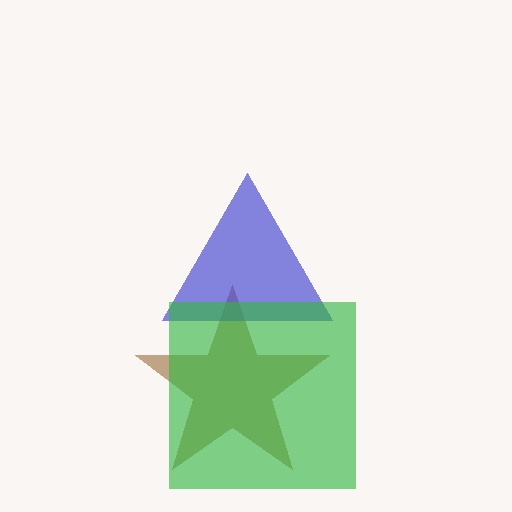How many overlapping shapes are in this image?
There are 3 overlapping shapes in the image.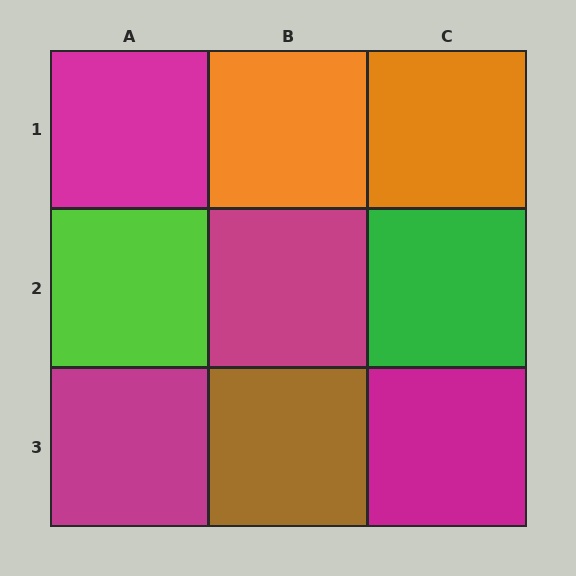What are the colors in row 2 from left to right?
Lime, magenta, green.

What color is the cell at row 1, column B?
Orange.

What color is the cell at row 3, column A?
Magenta.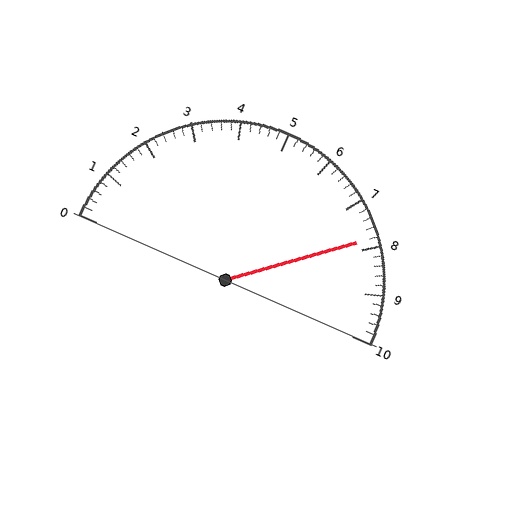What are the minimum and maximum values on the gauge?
The gauge ranges from 0 to 10.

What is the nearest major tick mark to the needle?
The nearest major tick mark is 8.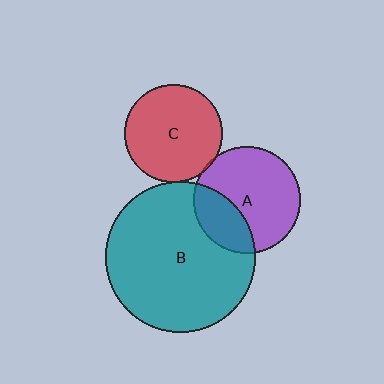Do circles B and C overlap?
Yes.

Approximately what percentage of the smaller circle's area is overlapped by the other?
Approximately 5%.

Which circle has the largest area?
Circle B (teal).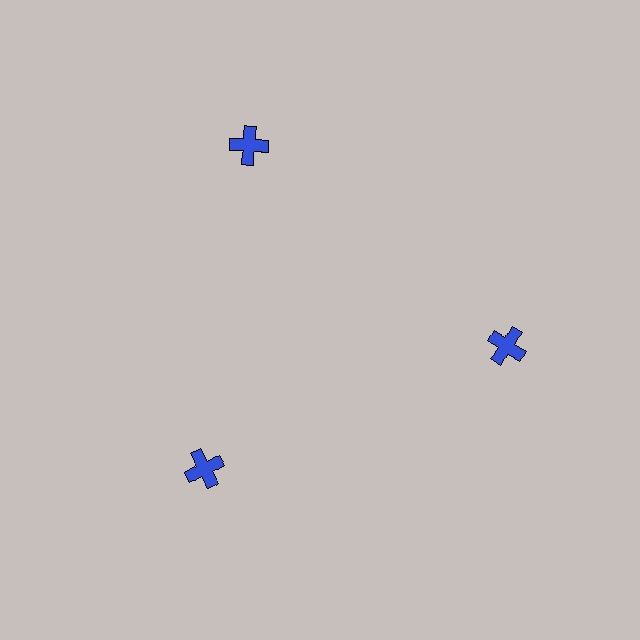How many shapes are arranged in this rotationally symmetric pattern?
There are 3 shapes, arranged in 3 groups of 1.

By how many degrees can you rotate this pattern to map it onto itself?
The pattern maps onto itself every 120 degrees of rotation.